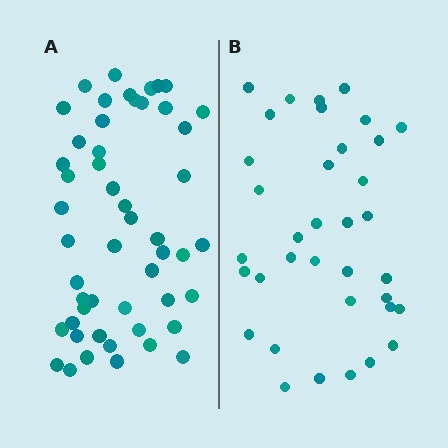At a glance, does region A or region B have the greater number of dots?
Region A (the left region) has more dots.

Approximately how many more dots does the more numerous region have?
Region A has approximately 15 more dots than region B.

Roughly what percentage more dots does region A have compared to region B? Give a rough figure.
About 40% more.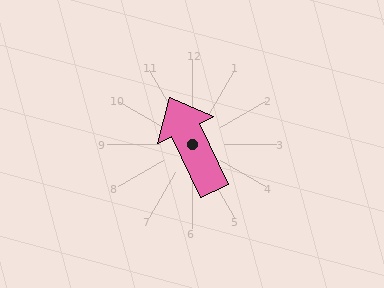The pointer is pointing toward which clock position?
Roughly 11 o'clock.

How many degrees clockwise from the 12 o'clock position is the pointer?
Approximately 335 degrees.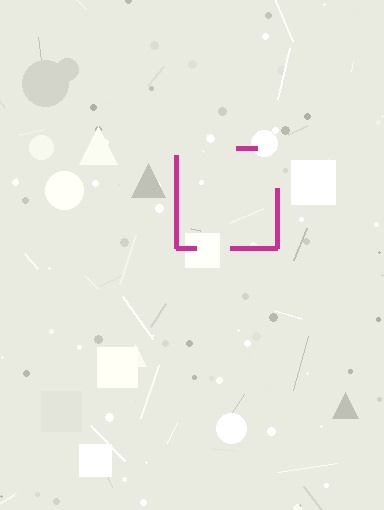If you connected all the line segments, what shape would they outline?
They would outline a square.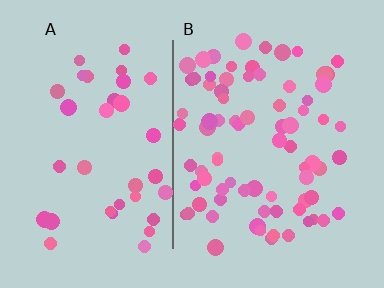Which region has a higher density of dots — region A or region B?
B (the right).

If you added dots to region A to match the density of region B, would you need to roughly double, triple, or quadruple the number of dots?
Approximately double.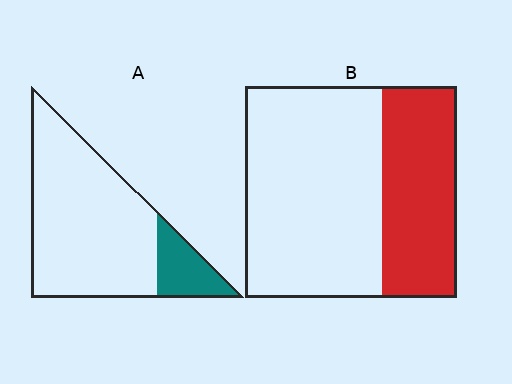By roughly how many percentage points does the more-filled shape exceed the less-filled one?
By roughly 20 percentage points (B over A).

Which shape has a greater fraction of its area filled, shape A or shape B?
Shape B.